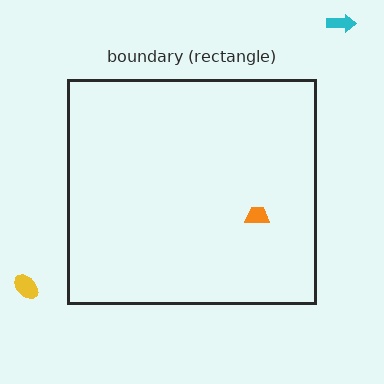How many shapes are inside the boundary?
1 inside, 2 outside.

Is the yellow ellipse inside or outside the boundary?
Outside.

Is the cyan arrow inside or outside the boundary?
Outside.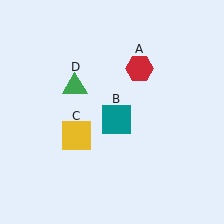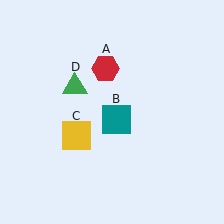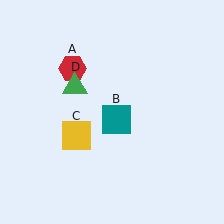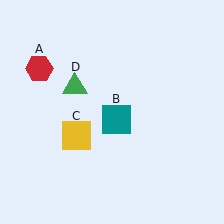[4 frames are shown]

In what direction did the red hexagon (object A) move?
The red hexagon (object A) moved left.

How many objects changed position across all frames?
1 object changed position: red hexagon (object A).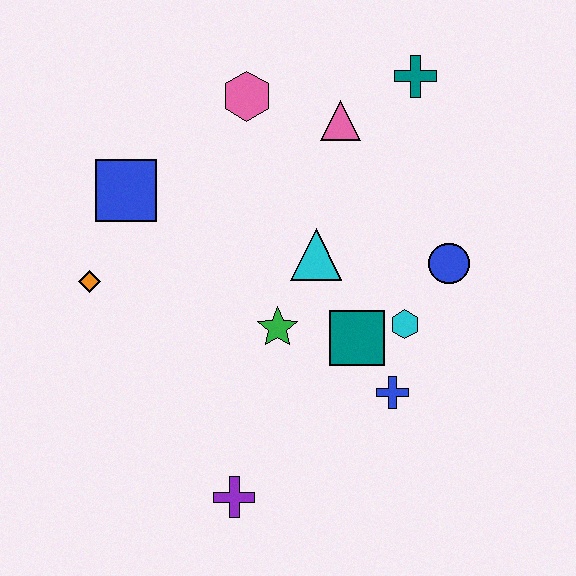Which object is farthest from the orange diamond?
The teal cross is farthest from the orange diamond.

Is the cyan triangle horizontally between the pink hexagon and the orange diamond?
No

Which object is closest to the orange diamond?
The blue square is closest to the orange diamond.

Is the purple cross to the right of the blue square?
Yes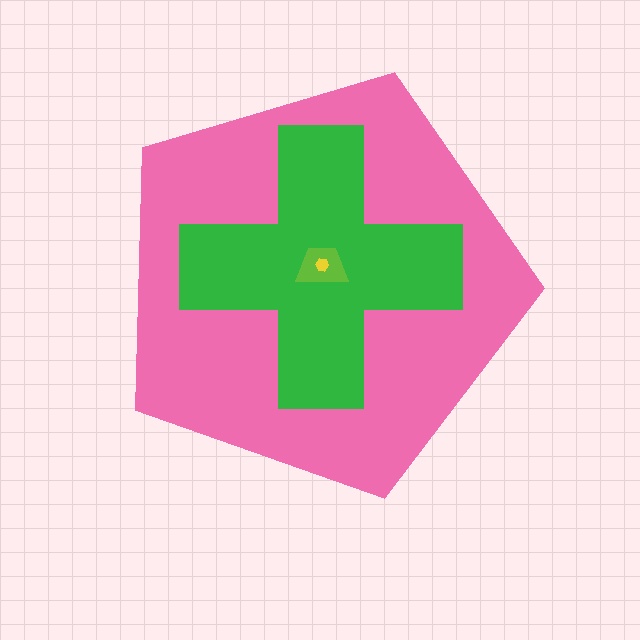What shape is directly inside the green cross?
The lime trapezoid.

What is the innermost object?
The yellow hexagon.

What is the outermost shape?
The pink pentagon.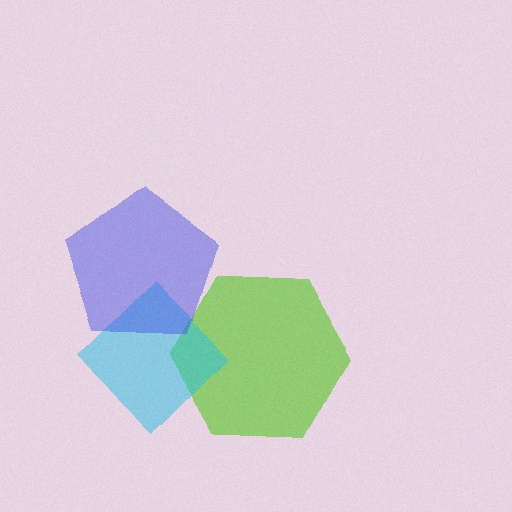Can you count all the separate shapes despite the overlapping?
Yes, there are 3 separate shapes.